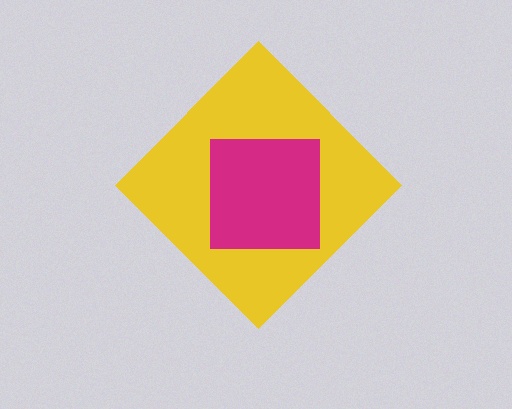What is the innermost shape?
The magenta square.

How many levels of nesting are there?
2.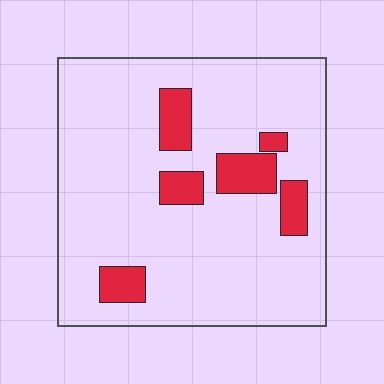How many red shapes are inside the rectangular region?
6.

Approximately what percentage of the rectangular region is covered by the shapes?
Approximately 15%.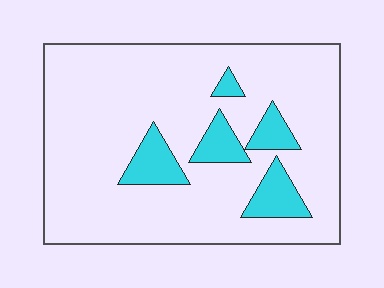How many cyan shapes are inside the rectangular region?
5.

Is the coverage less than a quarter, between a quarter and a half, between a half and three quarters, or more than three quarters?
Less than a quarter.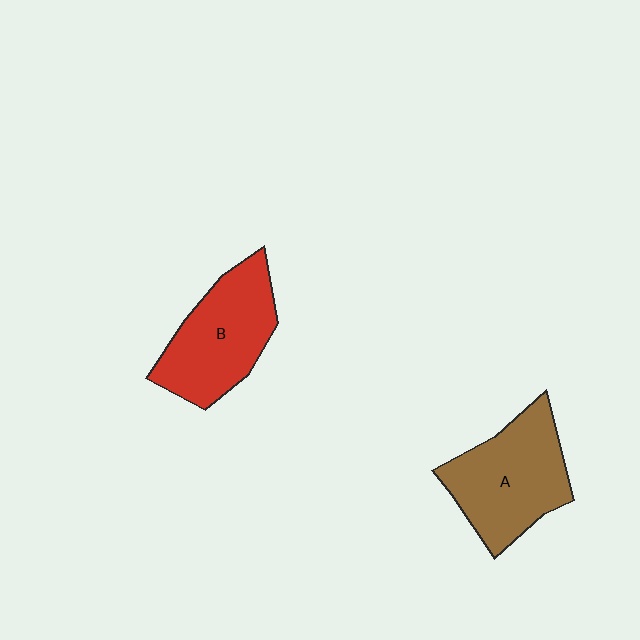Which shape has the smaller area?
Shape B (red).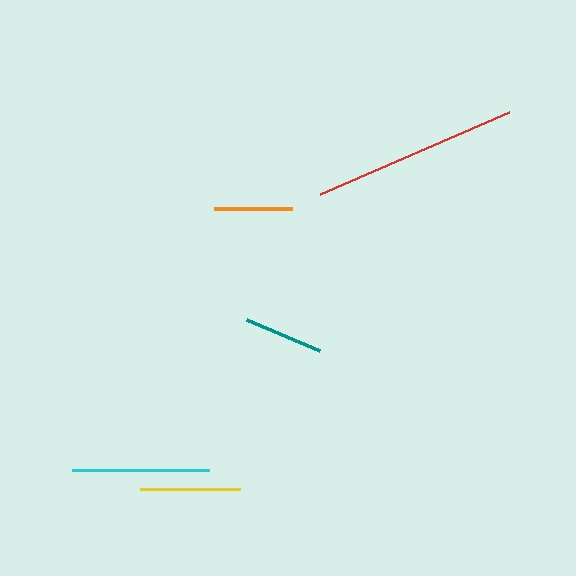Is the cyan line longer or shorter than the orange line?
The cyan line is longer than the orange line.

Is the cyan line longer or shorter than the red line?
The red line is longer than the cyan line.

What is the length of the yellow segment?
The yellow segment is approximately 99 pixels long.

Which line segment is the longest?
The red line is the longest at approximately 205 pixels.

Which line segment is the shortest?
The orange line is the shortest at approximately 78 pixels.